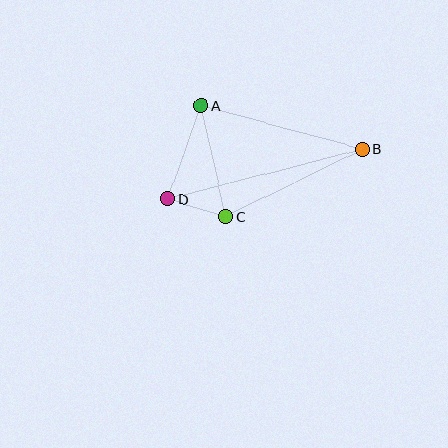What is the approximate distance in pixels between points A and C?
The distance between A and C is approximately 114 pixels.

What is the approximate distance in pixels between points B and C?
The distance between B and C is approximately 152 pixels.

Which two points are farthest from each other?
Points B and D are farthest from each other.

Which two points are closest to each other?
Points C and D are closest to each other.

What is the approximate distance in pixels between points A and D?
The distance between A and D is approximately 99 pixels.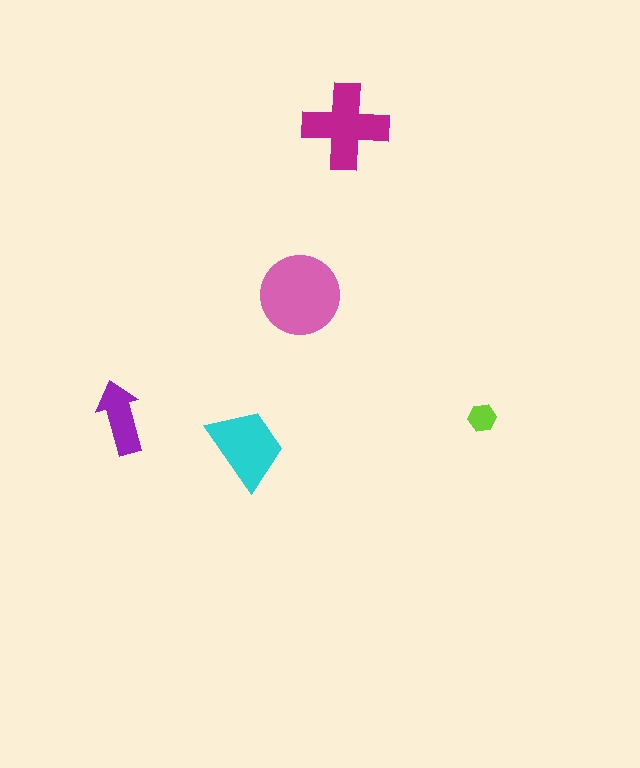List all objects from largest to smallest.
The pink circle, the magenta cross, the cyan trapezoid, the purple arrow, the lime hexagon.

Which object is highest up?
The magenta cross is topmost.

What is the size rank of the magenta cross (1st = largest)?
2nd.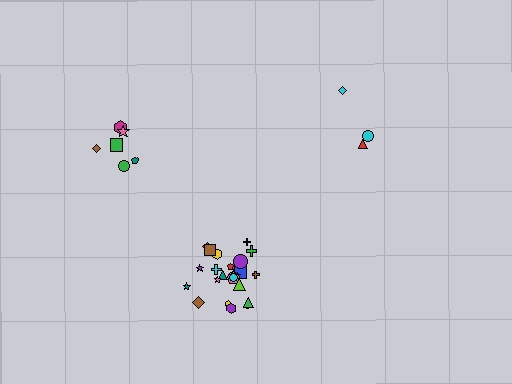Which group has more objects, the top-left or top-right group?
The top-left group.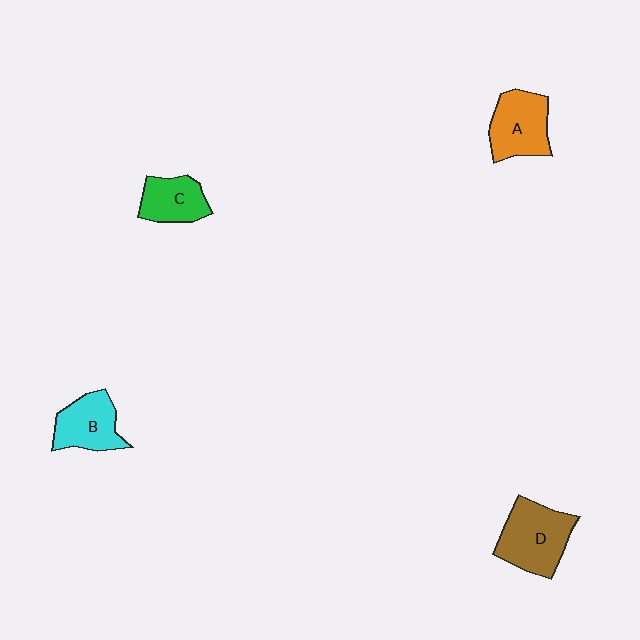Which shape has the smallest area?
Shape C (green).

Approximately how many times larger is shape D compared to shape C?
Approximately 1.5 times.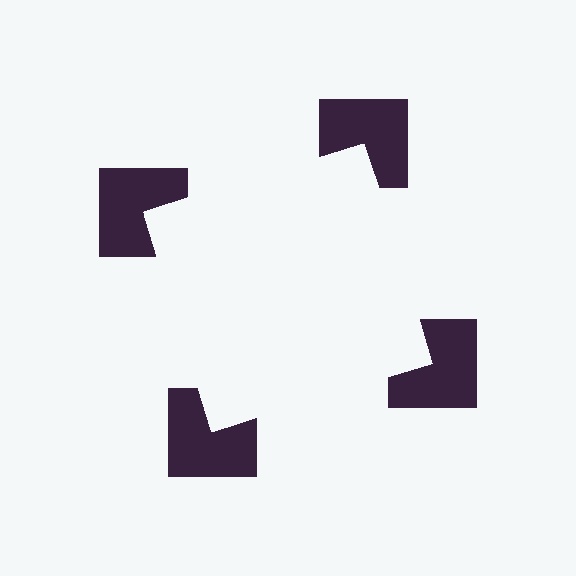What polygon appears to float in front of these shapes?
An illusory square — its edges are inferred from the aligned wedge cuts in the notched squares, not physically drawn.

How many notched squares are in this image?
There are 4 — one at each vertex of the illusory square.